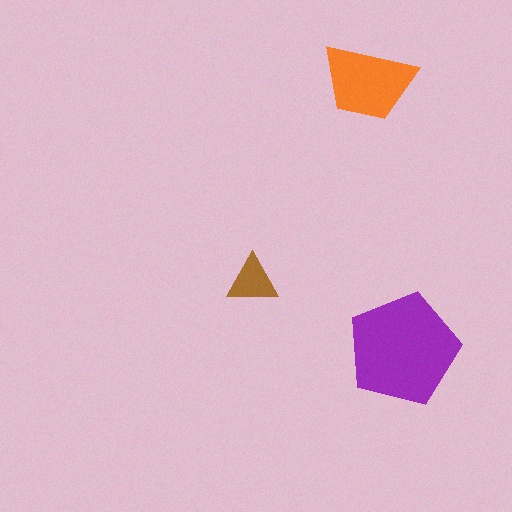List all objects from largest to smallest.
The purple pentagon, the orange trapezoid, the brown triangle.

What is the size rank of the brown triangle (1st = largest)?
3rd.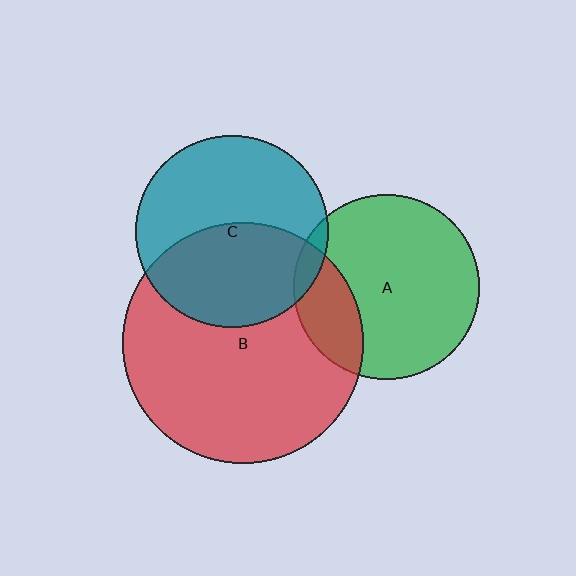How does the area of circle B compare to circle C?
Approximately 1.6 times.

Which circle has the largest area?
Circle B (red).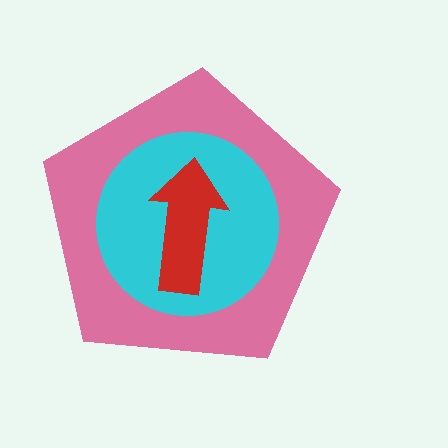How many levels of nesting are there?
3.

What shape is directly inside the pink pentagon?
The cyan circle.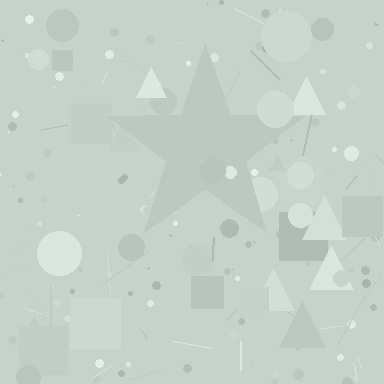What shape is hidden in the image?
A star is hidden in the image.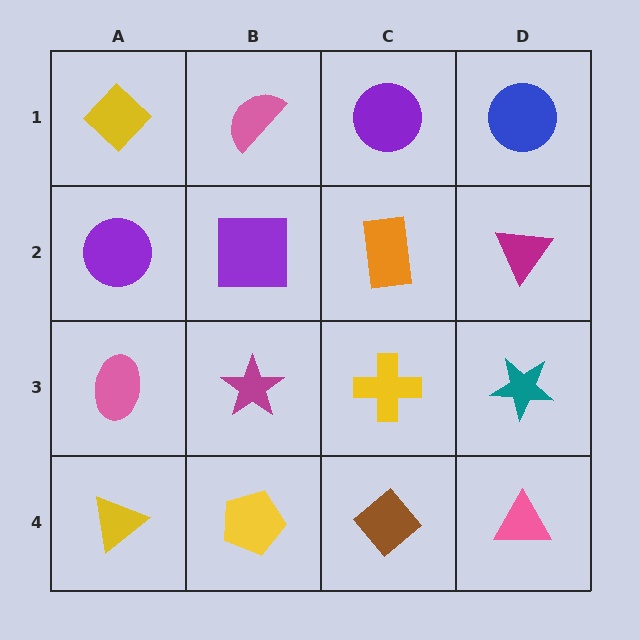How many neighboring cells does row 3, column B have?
4.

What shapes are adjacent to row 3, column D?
A magenta triangle (row 2, column D), a pink triangle (row 4, column D), a yellow cross (row 3, column C).